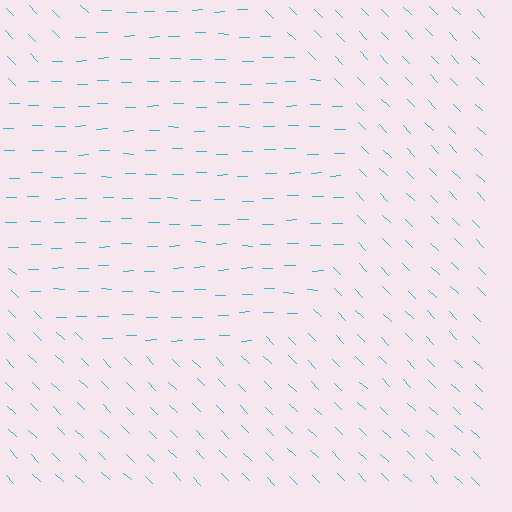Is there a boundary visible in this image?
Yes, there is a texture boundary formed by a change in line orientation.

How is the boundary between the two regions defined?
The boundary is defined purely by a change in line orientation (approximately 45 degrees difference). All lines are the same color and thickness.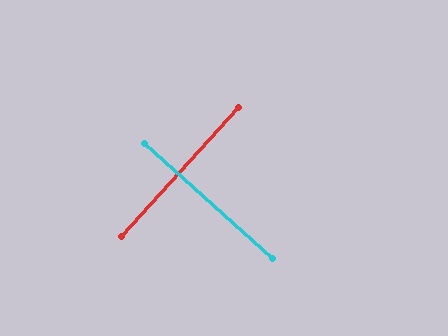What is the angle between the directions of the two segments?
Approximately 90 degrees.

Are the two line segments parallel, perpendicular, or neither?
Perpendicular — they meet at approximately 90°.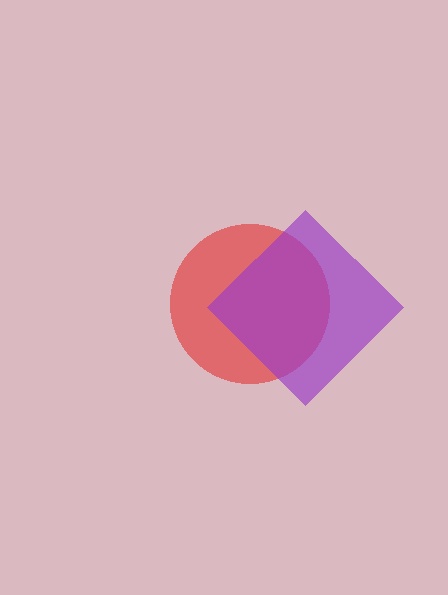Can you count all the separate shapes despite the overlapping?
Yes, there are 2 separate shapes.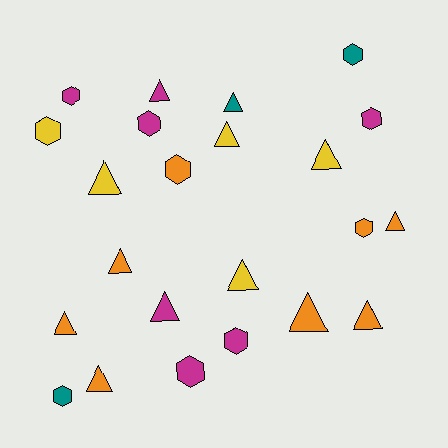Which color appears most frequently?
Orange, with 8 objects.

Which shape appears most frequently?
Triangle, with 13 objects.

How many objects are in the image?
There are 23 objects.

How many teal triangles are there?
There is 1 teal triangle.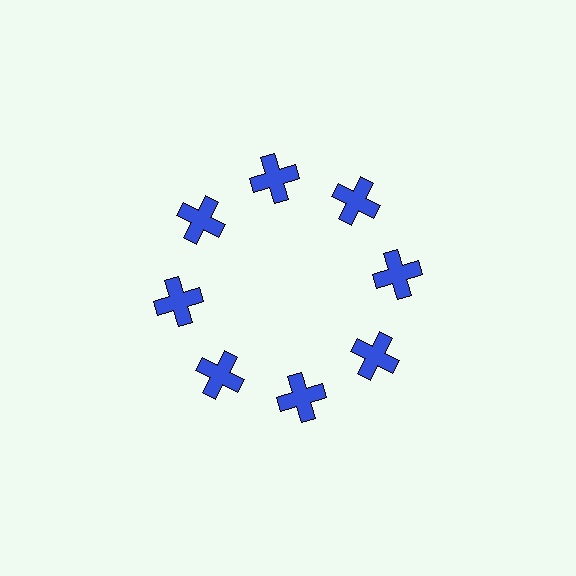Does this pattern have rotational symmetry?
Yes, this pattern has 8-fold rotational symmetry. It looks the same after rotating 45 degrees around the center.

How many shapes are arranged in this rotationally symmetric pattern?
There are 8 shapes, arranged in 8 groups of 1.